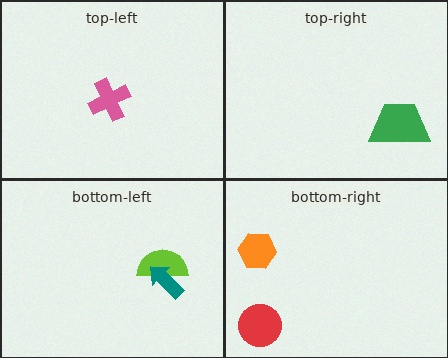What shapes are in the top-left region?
The pink cross.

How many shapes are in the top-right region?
1.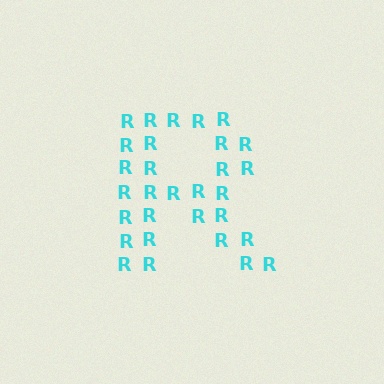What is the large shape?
The large shape is the letter R.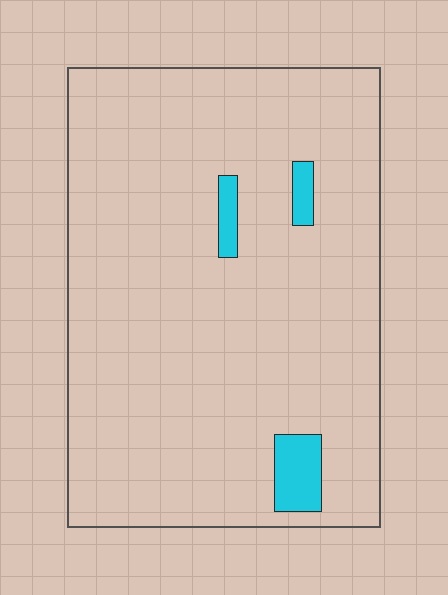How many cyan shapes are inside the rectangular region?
3.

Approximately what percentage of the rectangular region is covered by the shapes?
Approximately 5%.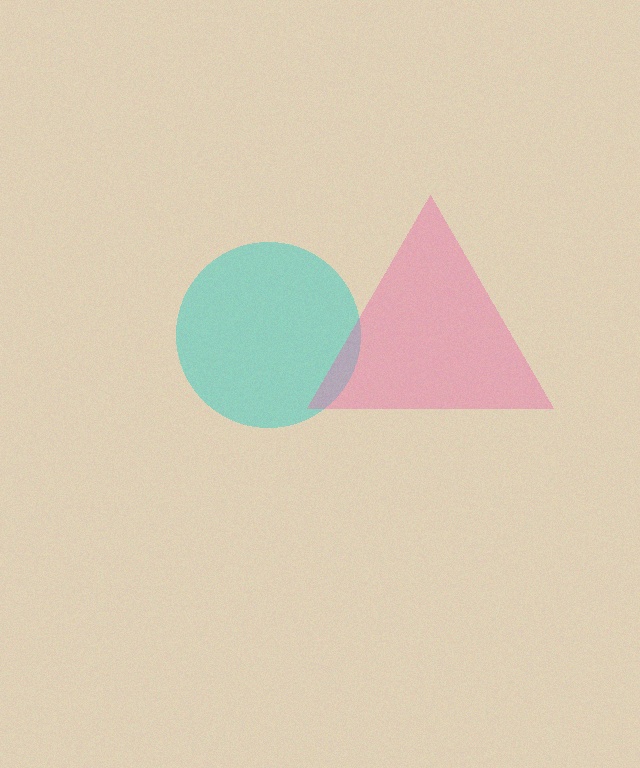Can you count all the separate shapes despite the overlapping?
Yes, there are 2 separate shapes.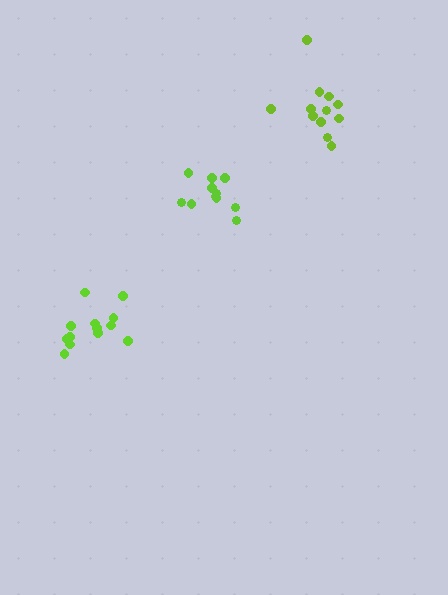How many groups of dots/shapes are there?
There are 3 groups.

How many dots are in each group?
Group 1: 11 dots, Group 2: 13 dots, Group 3: 12 dots (36 total).